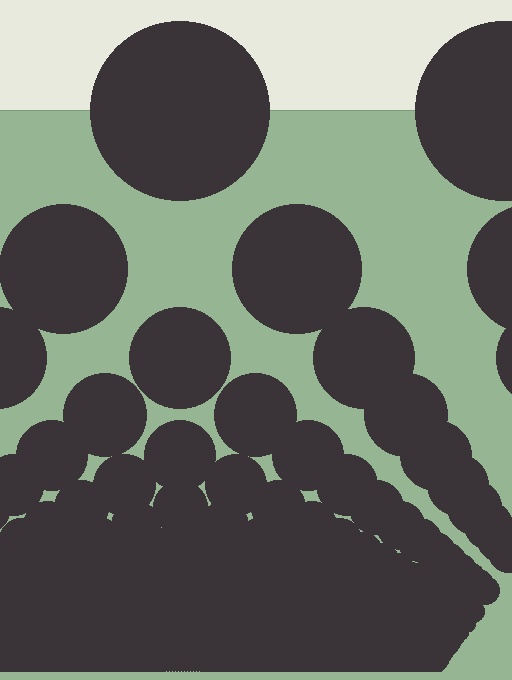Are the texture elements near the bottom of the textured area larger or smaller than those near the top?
Smaller. The gradient is inverted — elements near the bottom are smaller and denser.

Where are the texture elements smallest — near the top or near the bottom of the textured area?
Near the bottom.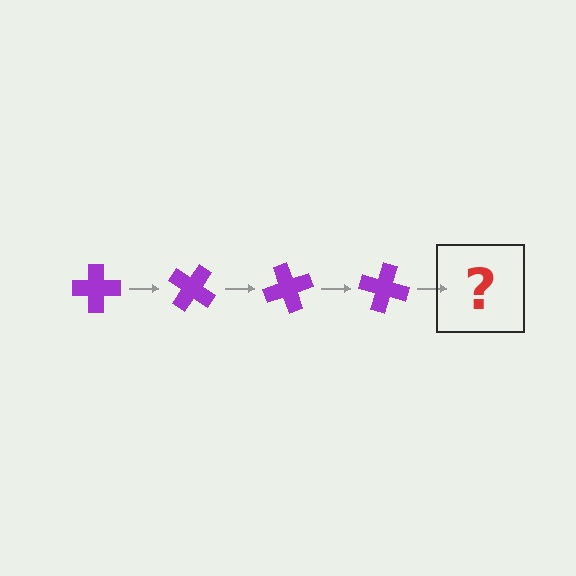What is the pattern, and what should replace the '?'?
The pattern is that the cross rotates 35 degrees each step. The '?' should be a purple cross rotated 140 degrees.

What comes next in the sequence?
The next element should be a purple cross rotated 140 degrees.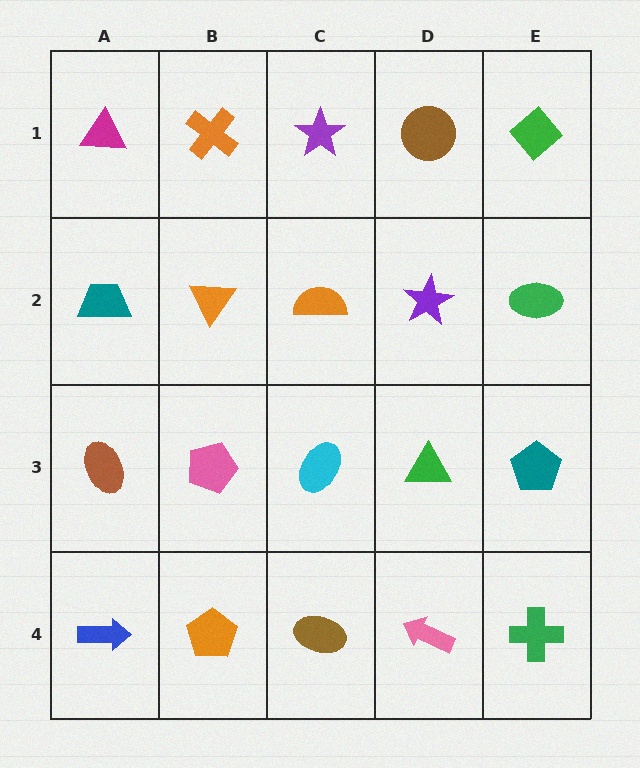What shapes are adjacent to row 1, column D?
A purple star (row 2, column D), a purple star (row 1, column C), a green diamond (row 1, column E).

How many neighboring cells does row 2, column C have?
4.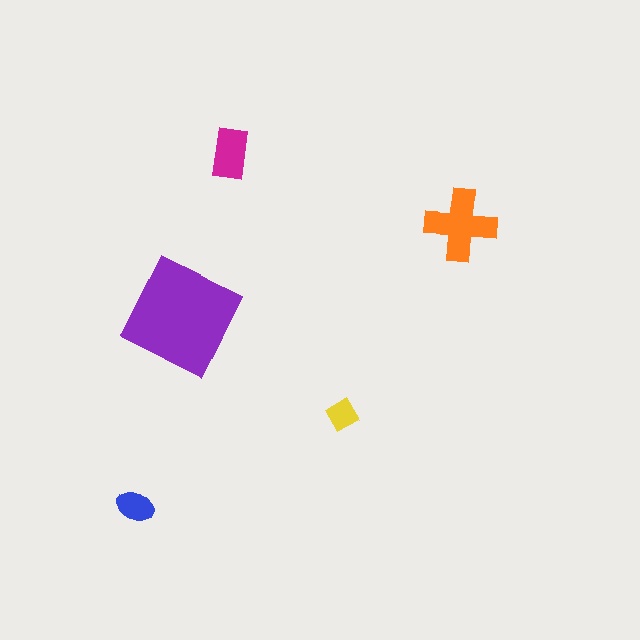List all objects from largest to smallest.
The purple diamond, the orange cross, the magenta rectangle, the blue ellipse, the yellow square.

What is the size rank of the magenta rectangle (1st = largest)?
3rd.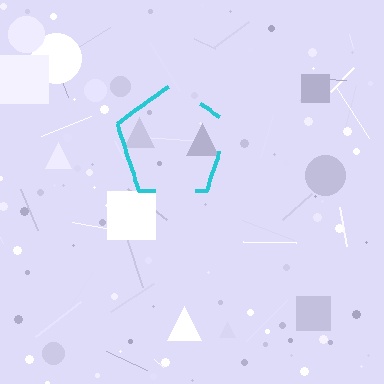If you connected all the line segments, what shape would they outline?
They would outline a pentagon.